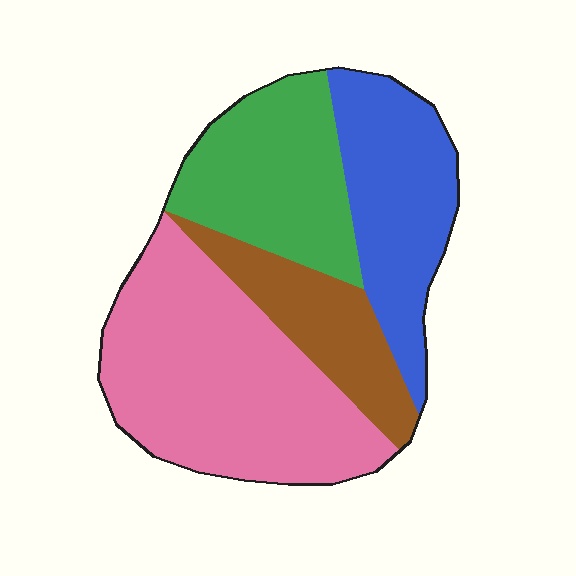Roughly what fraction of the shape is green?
Green covers 23% of the shape.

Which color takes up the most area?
Pink, at roughly 40%.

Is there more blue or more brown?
Blue.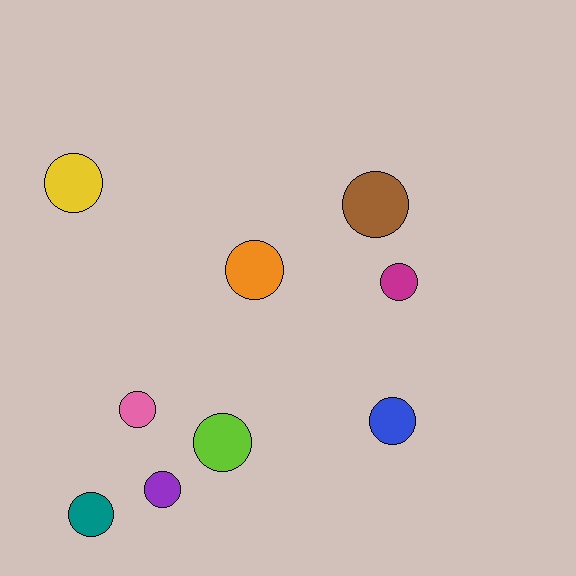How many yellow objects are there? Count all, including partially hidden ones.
There is 1 yellow object.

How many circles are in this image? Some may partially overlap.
There are 9 circles.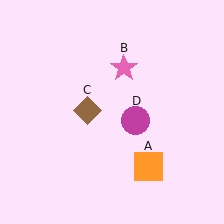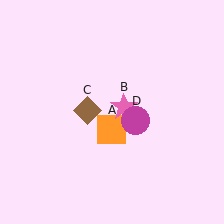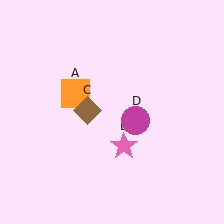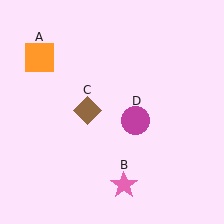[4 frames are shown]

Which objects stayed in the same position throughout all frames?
Brown diamond (object C) and magenta circle (object D) remained stationary.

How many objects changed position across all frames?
2 objects changed position: orange square (object A), pink star (object B).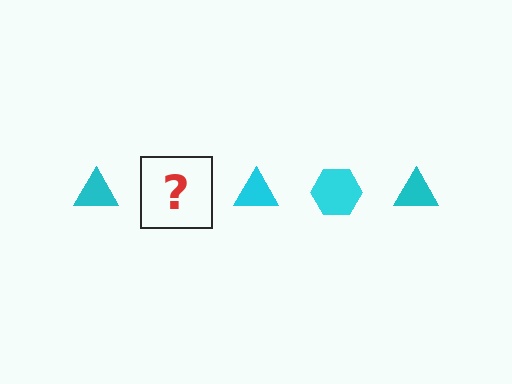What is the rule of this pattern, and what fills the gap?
The rule is that the pattern cycles through triangle, hexagon shapes in cyan. The gap should be filled with a cyan hexagon.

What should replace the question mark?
The question mark should be replaced with a cyan hexagon.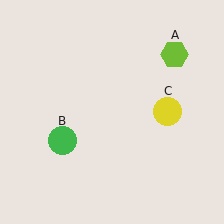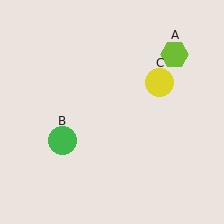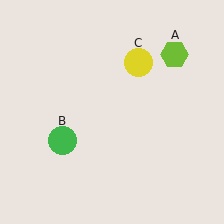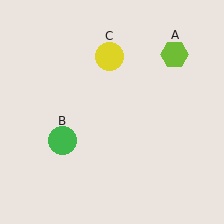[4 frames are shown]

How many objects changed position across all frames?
1 object changed position: yellow circle (object C).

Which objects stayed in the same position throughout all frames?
Lime hexagon (object A) and green circle (object B) remained stationary.